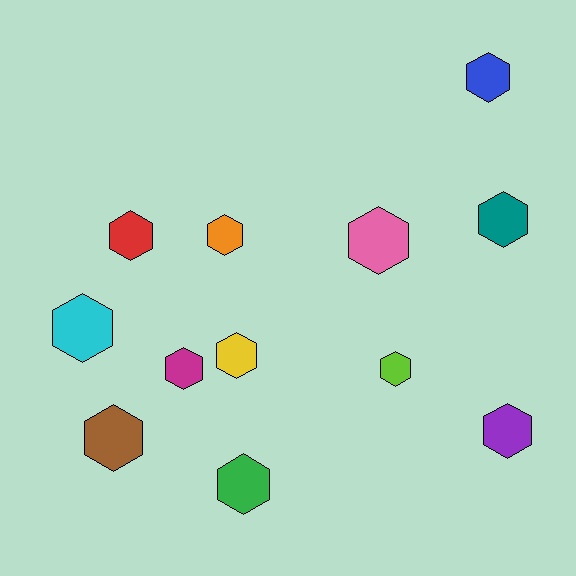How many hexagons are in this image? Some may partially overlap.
There are 12 hexagons.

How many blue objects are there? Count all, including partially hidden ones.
There is 1 blue object.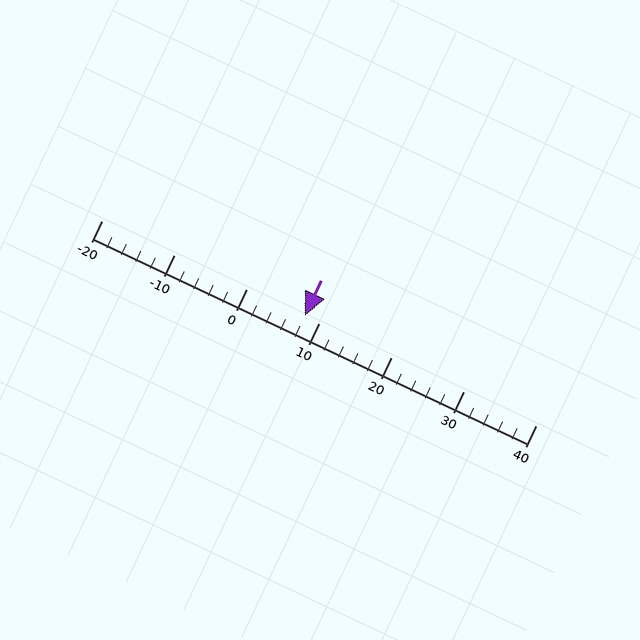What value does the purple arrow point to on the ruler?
The purple arrow points to approximately 8.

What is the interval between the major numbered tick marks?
The major tick marks are spaced 10 units apart.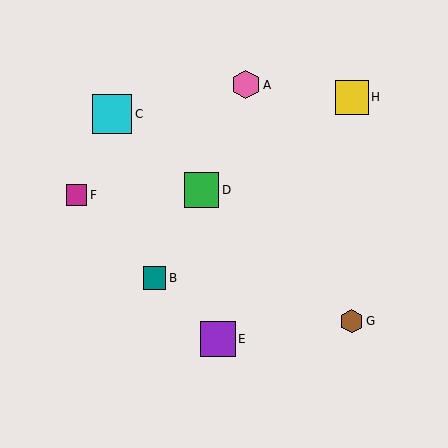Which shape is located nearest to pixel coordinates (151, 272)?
The teal square (labeled B) at (155, 278) is nearest to that location.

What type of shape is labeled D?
Shape D is a green square.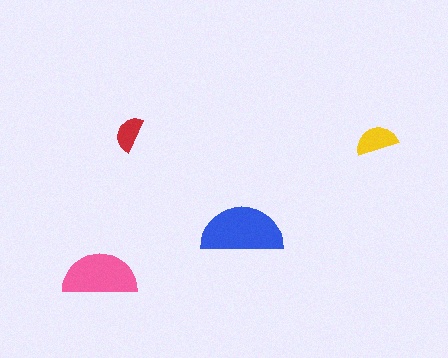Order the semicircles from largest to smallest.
the blue one, the pink one, the yellow one, the red one.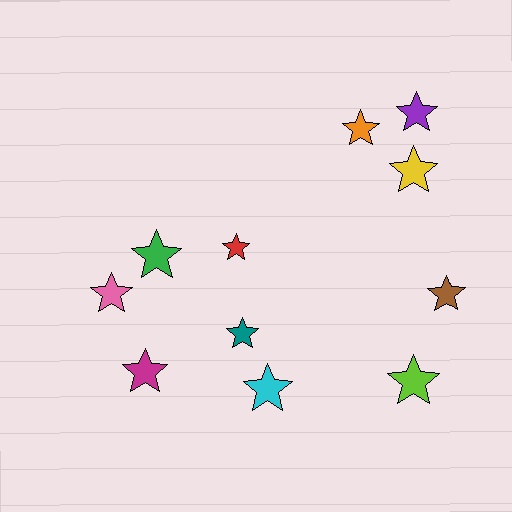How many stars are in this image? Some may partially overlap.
There are 11 stars.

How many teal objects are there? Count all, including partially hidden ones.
There is 1 teal object.